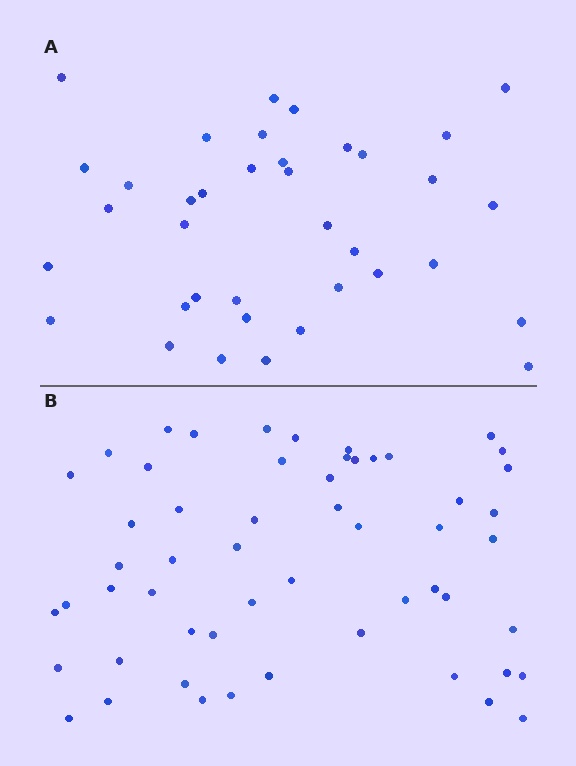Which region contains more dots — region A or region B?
Region B (the bottom region) has more dots.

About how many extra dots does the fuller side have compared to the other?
Region B has approximately 20 more dots than region A.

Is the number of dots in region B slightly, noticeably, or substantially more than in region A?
Region B has substantially more. The ratio is roughly 1.5 to 1.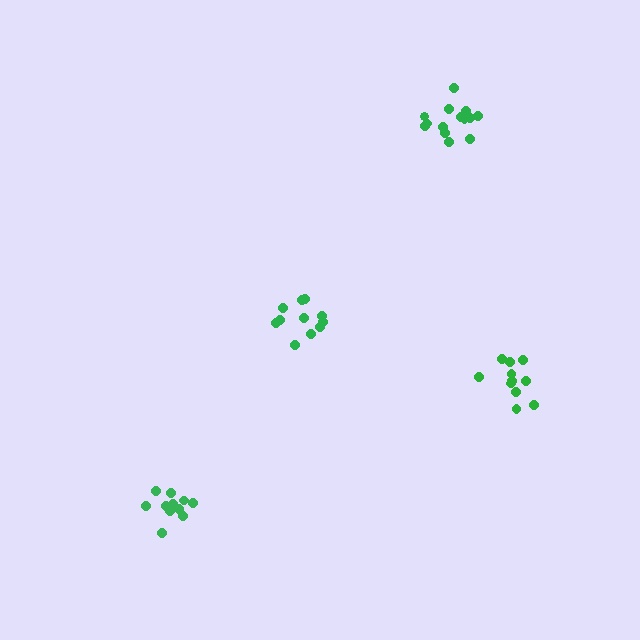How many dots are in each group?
Group 1: 11 dots, Group 2: 11 dots, Group 3: 11 dots, Group 4: 14 dots (47 total).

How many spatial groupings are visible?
There are 4 spatial groupings.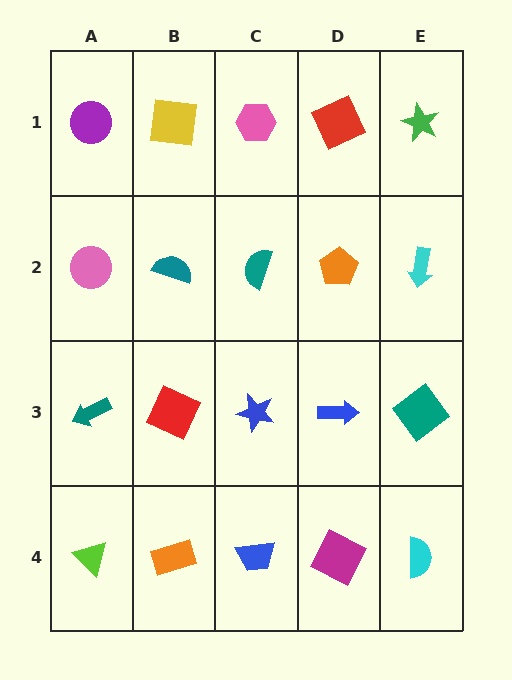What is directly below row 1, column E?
A cyan arrow.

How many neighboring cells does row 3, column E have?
3.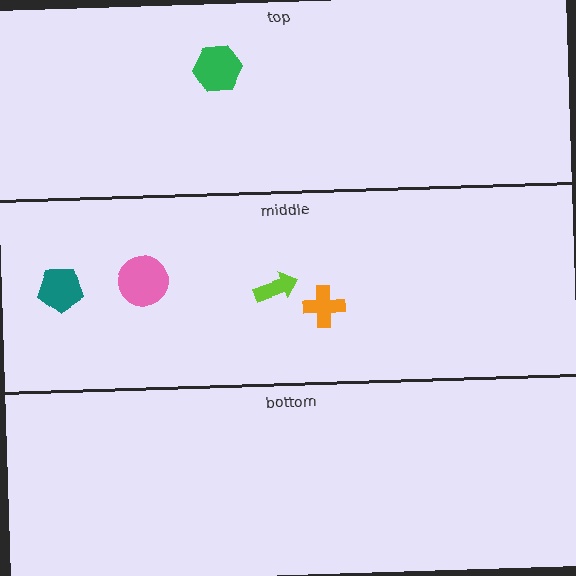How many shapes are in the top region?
1.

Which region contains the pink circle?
The middle region.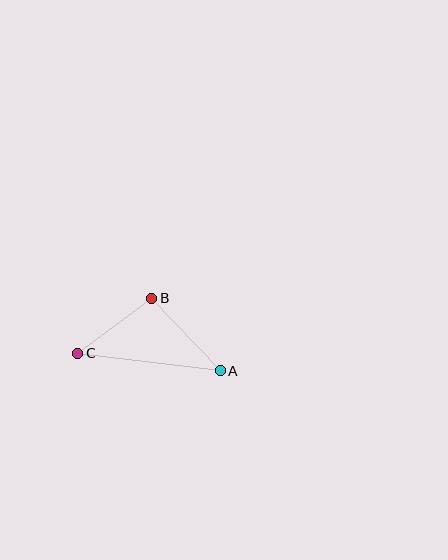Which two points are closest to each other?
Points B and C are closest to each other.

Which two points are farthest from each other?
Points A and C are farthest from each other.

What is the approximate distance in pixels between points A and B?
The distance between A and B is approximately 99 pixels.